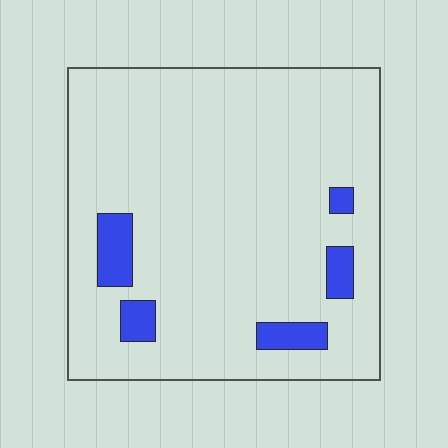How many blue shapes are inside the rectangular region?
5.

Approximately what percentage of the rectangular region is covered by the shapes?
Approximately 10%.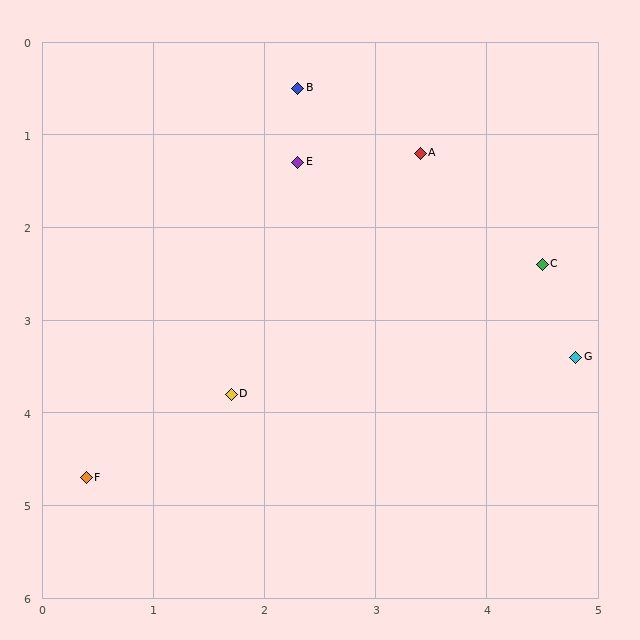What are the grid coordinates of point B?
Point B is at approximately (2.3, 0.5).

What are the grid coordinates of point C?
Point C is at approximately (4.5, 2.4).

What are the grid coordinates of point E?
Point E is at approximately (2.3, 1.3).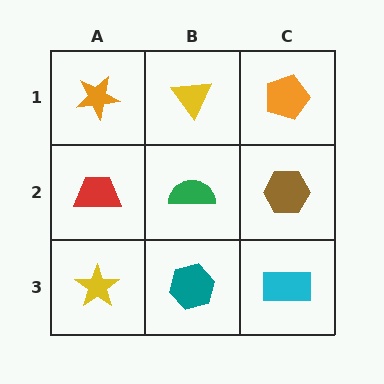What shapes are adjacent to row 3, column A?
A red trapezoid (row 2, column A), a teal hexagon (row 3, column B).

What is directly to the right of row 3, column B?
A cyan rectangle.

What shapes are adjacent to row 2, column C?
An orange pentagon (row 1, column C), a cyan rectangle (row 3, column C), a green semicircle (row 2, column B).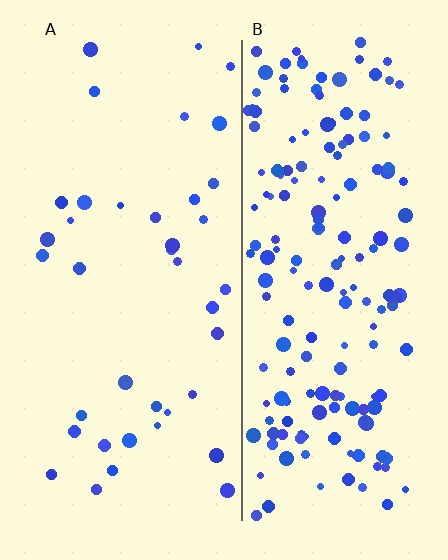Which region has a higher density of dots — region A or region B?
B (the right).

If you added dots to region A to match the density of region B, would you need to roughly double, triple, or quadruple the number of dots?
Approximately quadruple.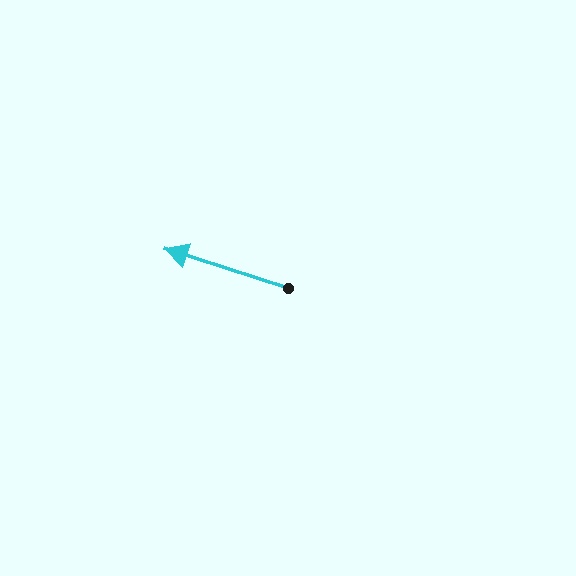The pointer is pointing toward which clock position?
Roughly 10 o'clock.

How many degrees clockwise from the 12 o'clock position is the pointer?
Approximately 288 degrees.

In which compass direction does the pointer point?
West.